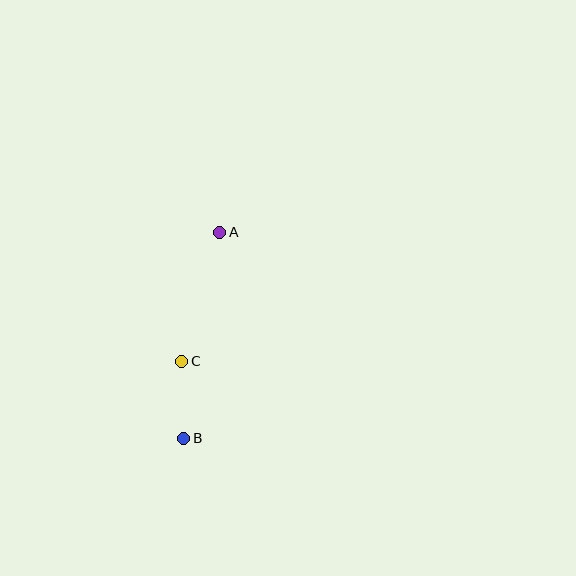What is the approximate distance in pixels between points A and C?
The distance between A and C is approximately 135 pixels.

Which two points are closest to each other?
Points B and C are closest to each other.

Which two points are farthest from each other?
Points A and B are farthest from each other.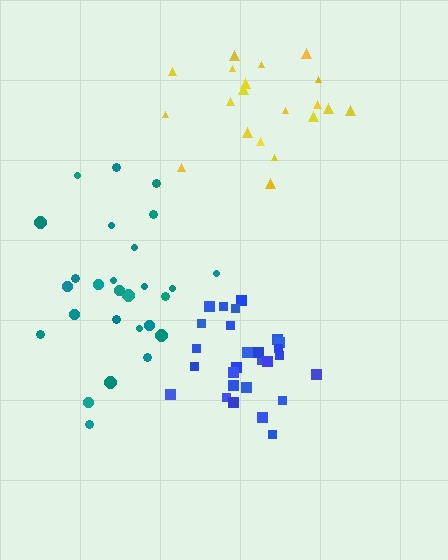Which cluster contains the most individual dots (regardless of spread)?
Teal (28).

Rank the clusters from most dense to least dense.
blue, yellow, teal.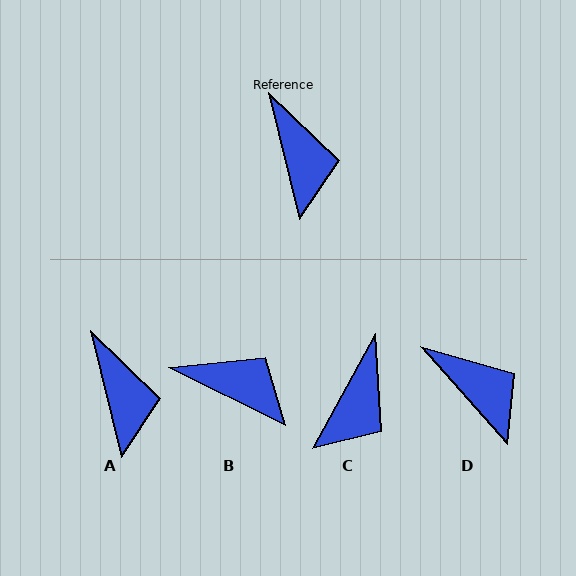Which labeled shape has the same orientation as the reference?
A.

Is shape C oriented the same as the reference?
No, it is off by about 42 degrees.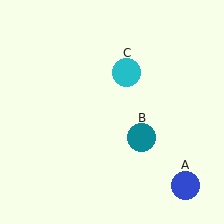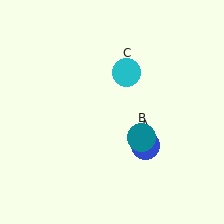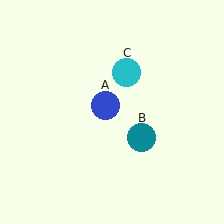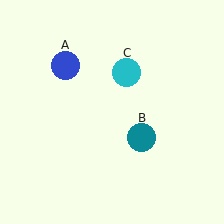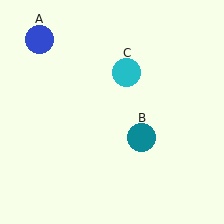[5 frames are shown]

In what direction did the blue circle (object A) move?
The blue circle (object A) moved up and to the left.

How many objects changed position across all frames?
1 object changed position: blue circle (object A).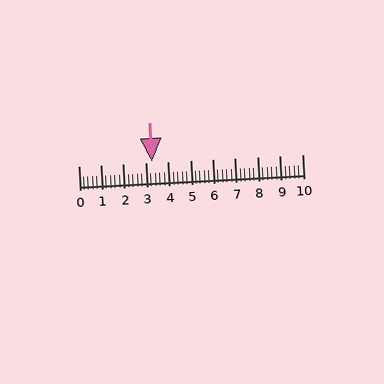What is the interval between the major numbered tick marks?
The major tick marks are spaced 1 units apart.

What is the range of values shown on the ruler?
The ruler shows values from 0 to 10.